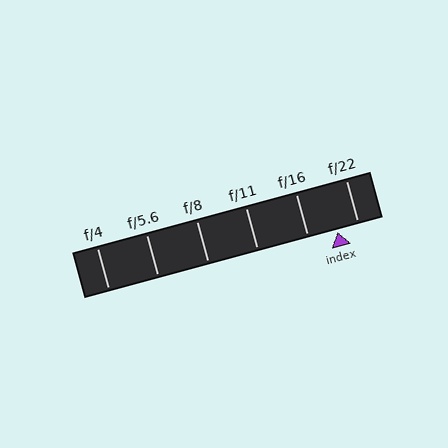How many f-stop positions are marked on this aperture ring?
There are 6 f-stop positions marked.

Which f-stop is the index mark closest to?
The index mark is closest to f/22.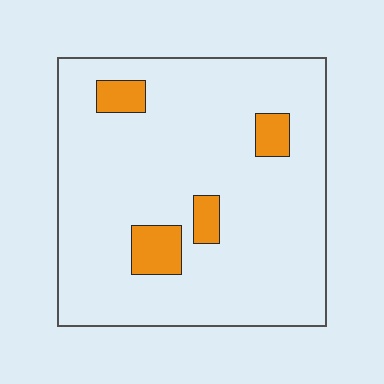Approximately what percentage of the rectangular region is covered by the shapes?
Approximately 10%.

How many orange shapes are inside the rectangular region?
4.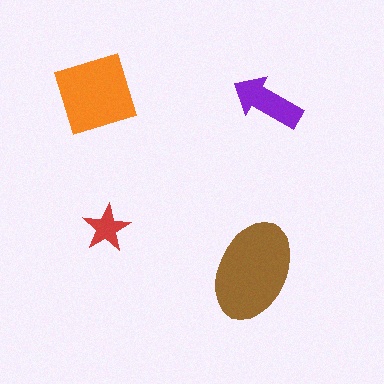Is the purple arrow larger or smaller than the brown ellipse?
Smaller.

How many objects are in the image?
There are 4 objects in the image.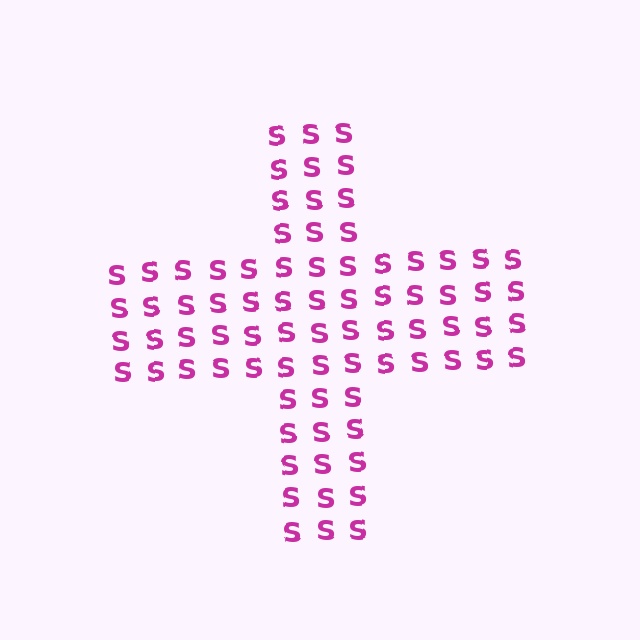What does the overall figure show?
The overall figure shows a cross.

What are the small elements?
The small elements are letter S's.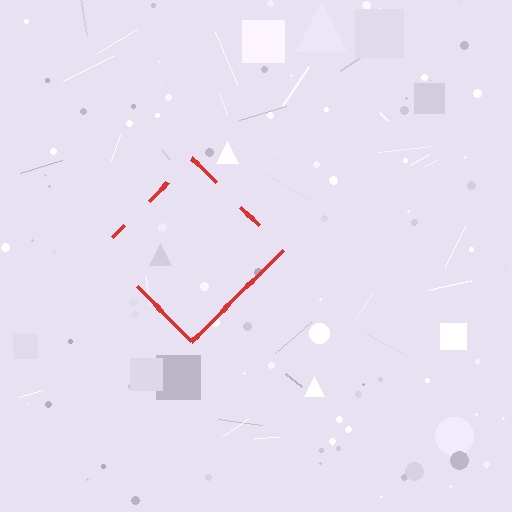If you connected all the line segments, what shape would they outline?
They would outline a diamond.